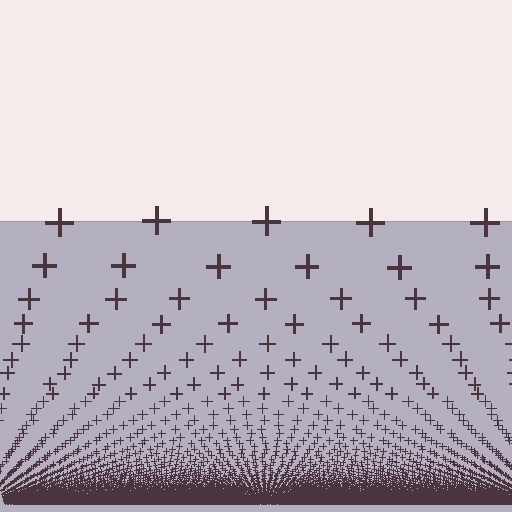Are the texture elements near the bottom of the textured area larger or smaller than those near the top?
Smaller. The gradient is inverted — elements near the bottom are smaller and denser.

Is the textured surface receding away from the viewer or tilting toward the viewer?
The surface appears to tilt toward the viewer. Texture elements get larger and sparser toward the top.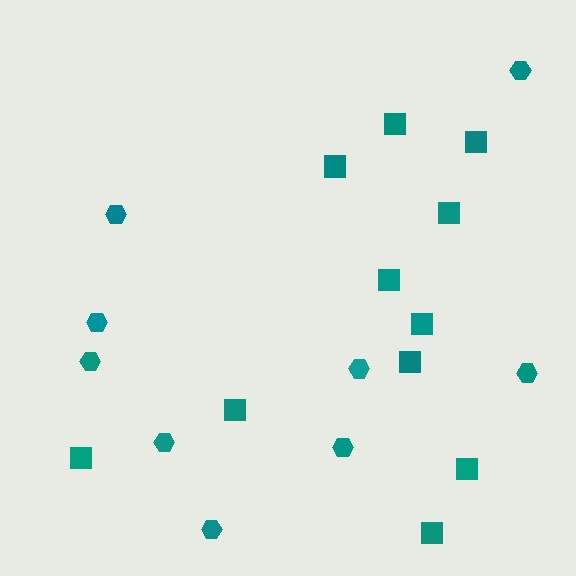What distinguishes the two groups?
There are 2 groups: one group of squares (11) and one group of hexagons (9).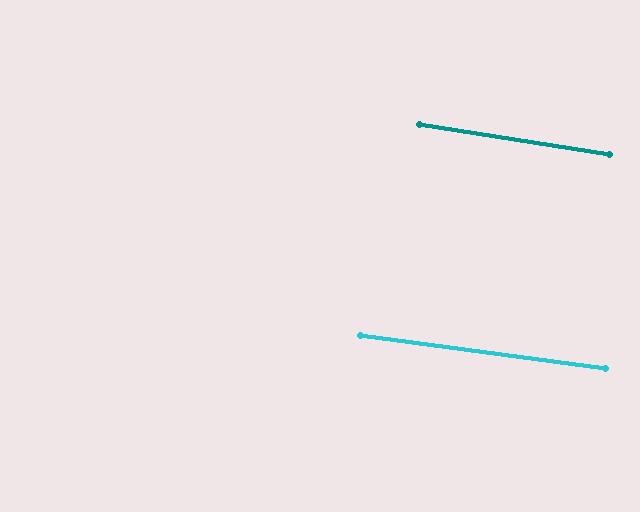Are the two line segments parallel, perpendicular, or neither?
Parallel — their directions differ by only 1.2°.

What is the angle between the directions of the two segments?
Approximately 1 degree.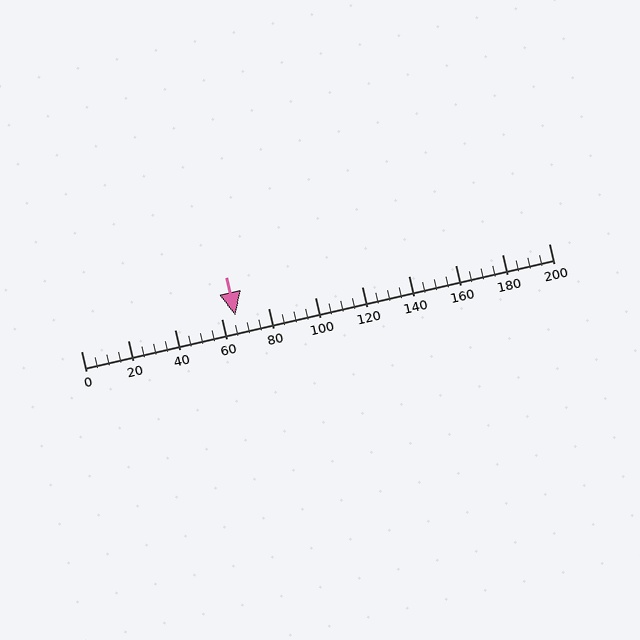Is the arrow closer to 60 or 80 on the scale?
The arrow is closer to 60.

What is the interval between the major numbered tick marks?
The major tick marks are spaced 20 units apart.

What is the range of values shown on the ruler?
The ruler shows values from 0 to 200.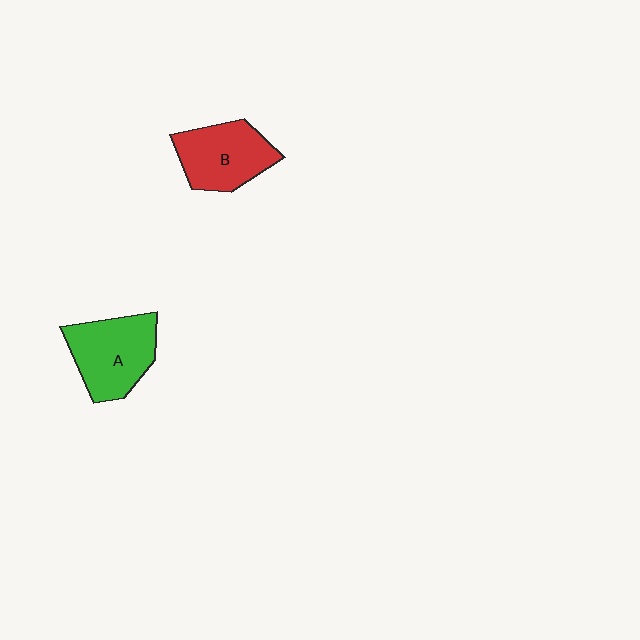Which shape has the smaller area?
Shape B (red).